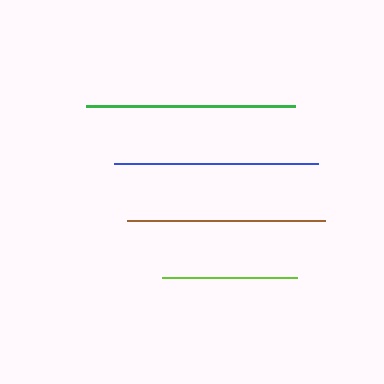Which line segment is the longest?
The green line is the longest at approximately 209 pixels.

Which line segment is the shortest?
The lime line is the shortest at approximately 135 pixels.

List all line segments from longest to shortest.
From longest to shortest: green, blue, brown, lime.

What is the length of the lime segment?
The lime segment is approximately 135 pixels long.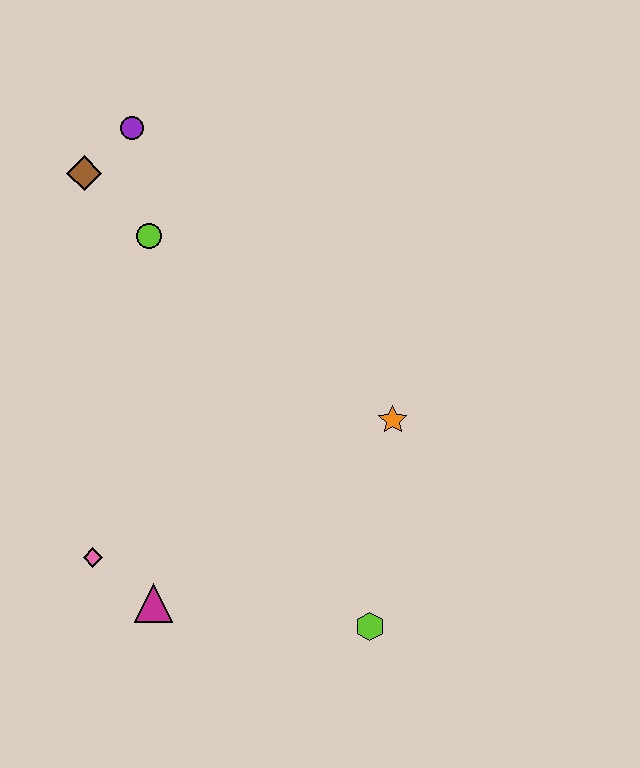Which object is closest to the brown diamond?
The purple circle is closest to the brown diamond.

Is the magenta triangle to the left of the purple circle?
No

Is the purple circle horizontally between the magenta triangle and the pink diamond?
Yes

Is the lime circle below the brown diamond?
Yes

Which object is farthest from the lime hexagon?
The purple circle is farthest from the lime hexagon.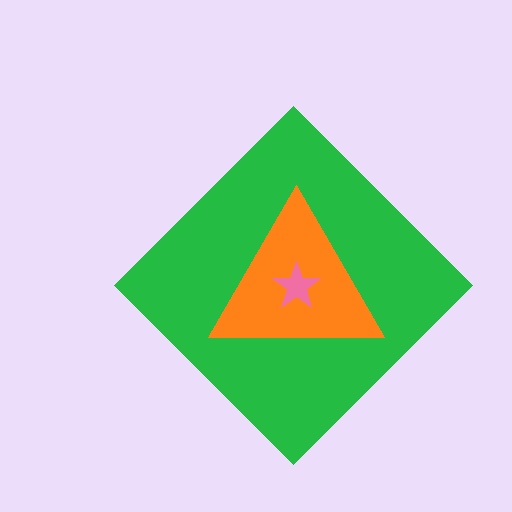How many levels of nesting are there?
3.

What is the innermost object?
The pink star.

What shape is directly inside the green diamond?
The orange triangle.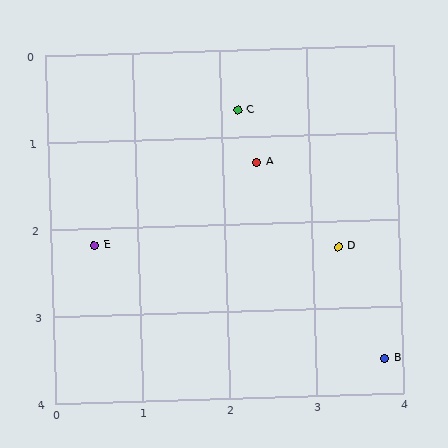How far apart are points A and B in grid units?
Points A and B are about 2.7 grid units apart.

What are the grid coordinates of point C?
Point C is at approximately (2.2, 0.7).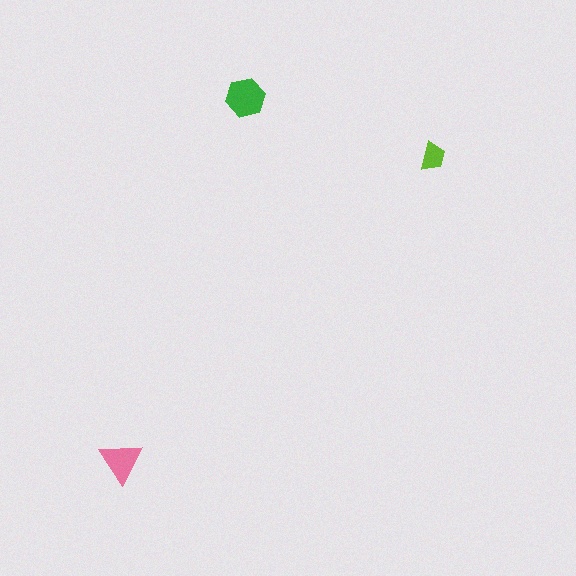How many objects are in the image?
There are 3 objects in the image.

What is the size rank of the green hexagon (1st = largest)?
1st.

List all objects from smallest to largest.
The lime trapezoid, the pink triangle, the green hexagon.